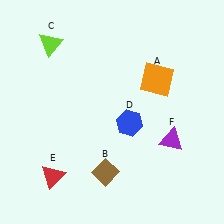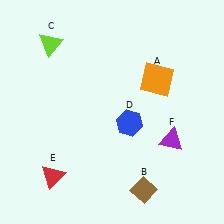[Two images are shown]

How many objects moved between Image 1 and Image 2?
1 object moved between the two images.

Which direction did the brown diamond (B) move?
The brown diamond (B) moved right.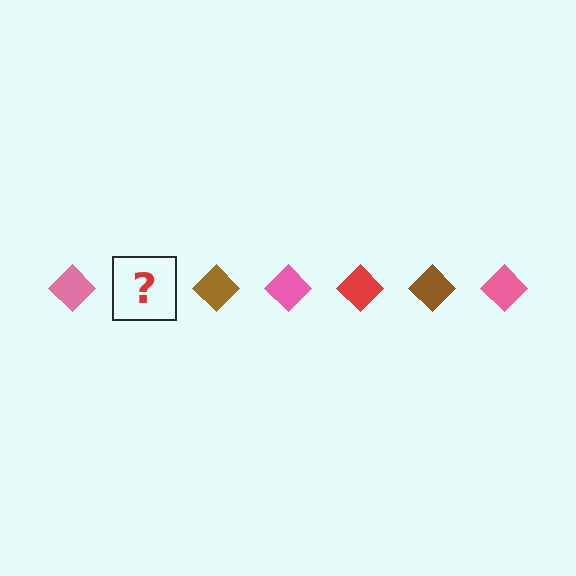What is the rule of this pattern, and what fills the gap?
The rule is that the pattern cycles through pink, red, brown diamonds. The gap should be filled with a red diamond.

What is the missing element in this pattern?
The missing element is a red diamond.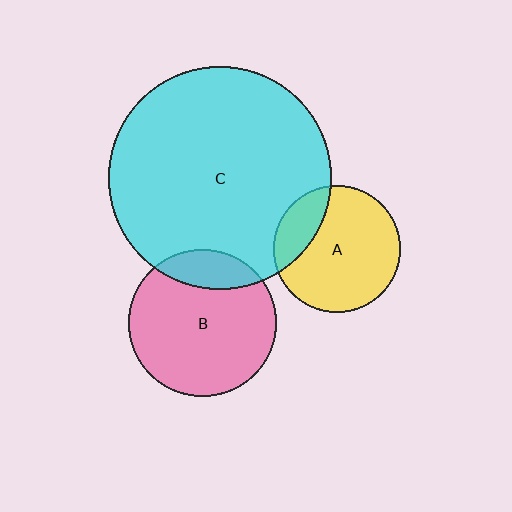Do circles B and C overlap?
Yes.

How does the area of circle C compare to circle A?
Approximately 3.1 times.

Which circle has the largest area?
Circle C (cyan).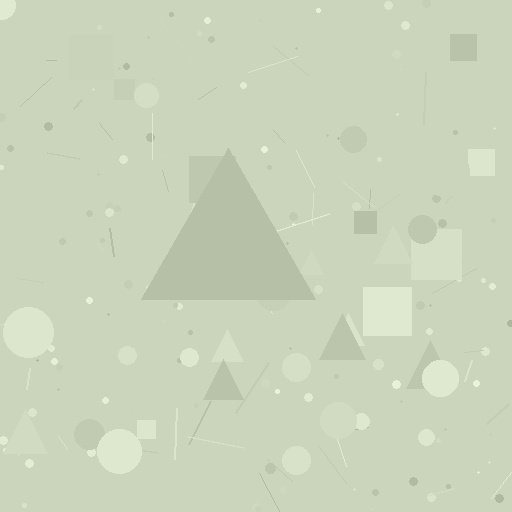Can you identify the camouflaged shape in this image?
The camouflaged shape is a triangle.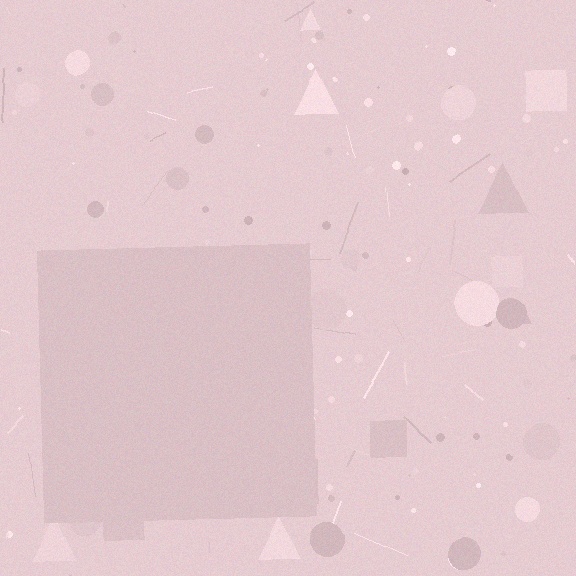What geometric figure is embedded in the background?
A square is embedded in the background.